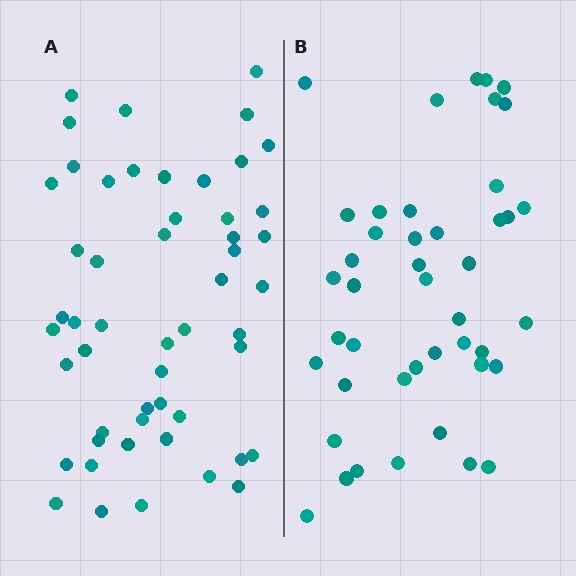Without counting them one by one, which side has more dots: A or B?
Region A (the left region) has more dots.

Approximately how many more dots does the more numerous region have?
Region A has roughly 8 or so more dots than region B.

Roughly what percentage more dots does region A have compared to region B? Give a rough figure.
About 20% more.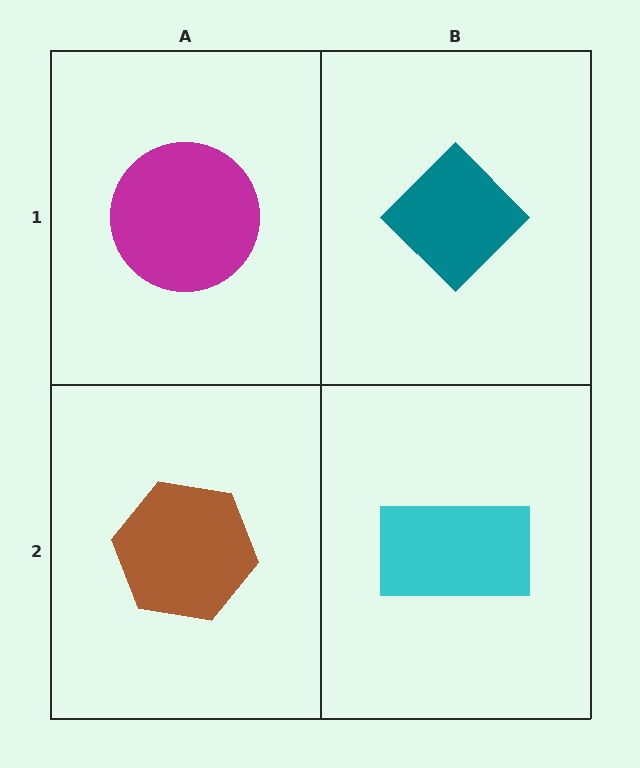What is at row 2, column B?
A cyan rectangle.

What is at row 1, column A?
A magenta circle.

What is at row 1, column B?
A teal diamond.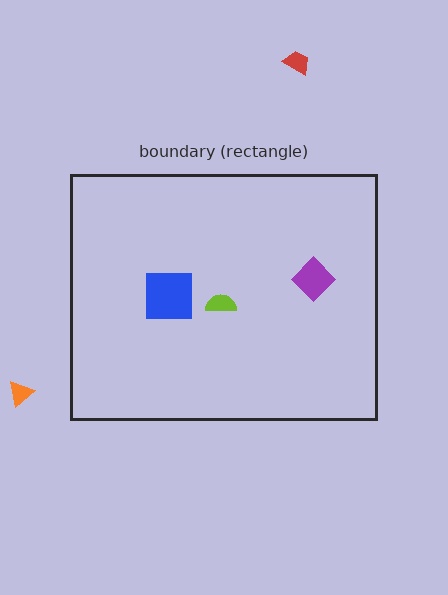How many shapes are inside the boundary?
3 inside, 2 outside.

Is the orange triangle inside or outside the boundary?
Outside.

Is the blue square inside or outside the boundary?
Inside.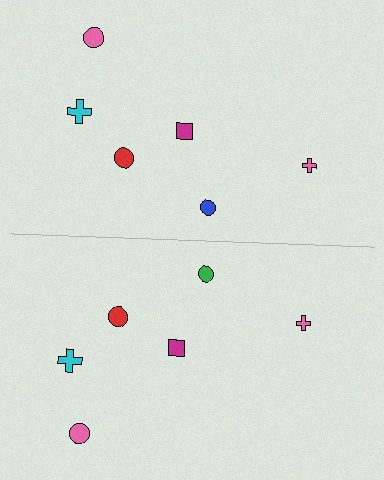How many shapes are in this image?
There are 12 shapes in this image.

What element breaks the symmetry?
The green circle on the bottom side breaks the symmetry — its mirror counterpart is blue.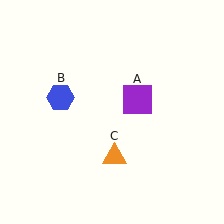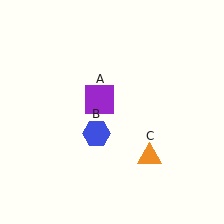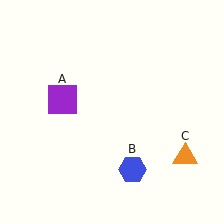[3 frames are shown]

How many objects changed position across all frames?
3 objects changed position: purple square (object A), blue hexagon (object B), orange triangle (object C).